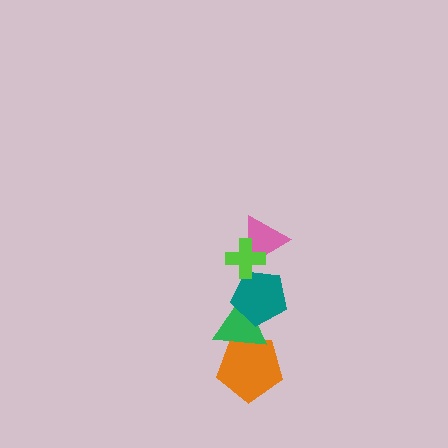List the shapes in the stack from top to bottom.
From top to bottom: the lime cross, the pink triangle, the teal pentagon, the green triangle, the orange pentagon.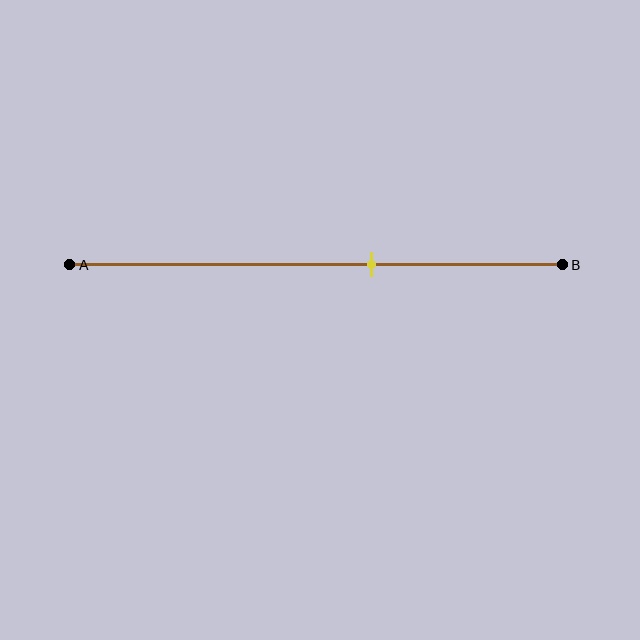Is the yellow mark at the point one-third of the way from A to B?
No, the mark is at about 60% from A, not at the 33% one-third point.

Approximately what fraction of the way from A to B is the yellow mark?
The yellow mark is approximately 60% of the way from A to B.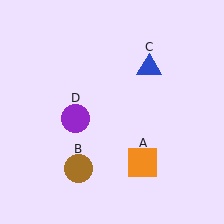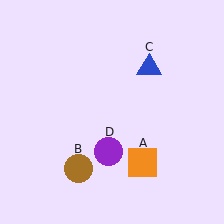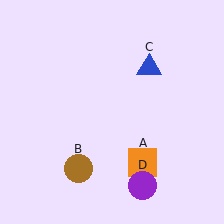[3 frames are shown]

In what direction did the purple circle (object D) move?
The purple circle (object D) moved down and to the right.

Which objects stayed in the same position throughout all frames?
Orange square (object A) and brown circle (object B) and blue triangle (object C) remained stationary.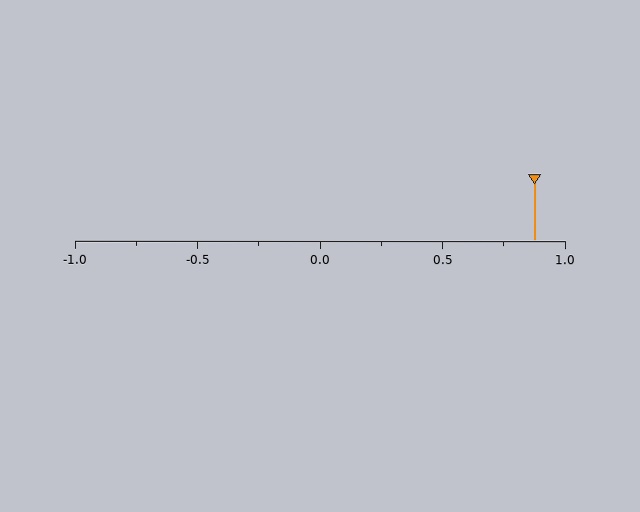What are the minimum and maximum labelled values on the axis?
The axis runs from -1.0 to 1.0.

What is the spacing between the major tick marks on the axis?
The major ticks are spaced 0.5 apart.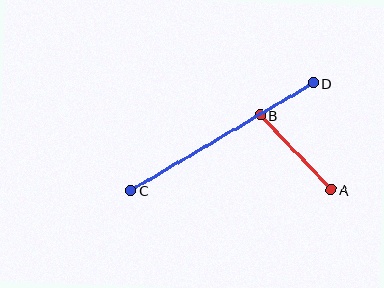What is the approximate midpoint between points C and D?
The midpoint is at approximately (222, 137) pixels.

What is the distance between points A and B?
The distance is approximately 103 pixels.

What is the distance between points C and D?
The distance is approximately 212 pixels.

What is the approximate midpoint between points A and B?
The midpoint is at approximately (296, 153) pixels.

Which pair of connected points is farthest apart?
Points C and D are farthest apart.